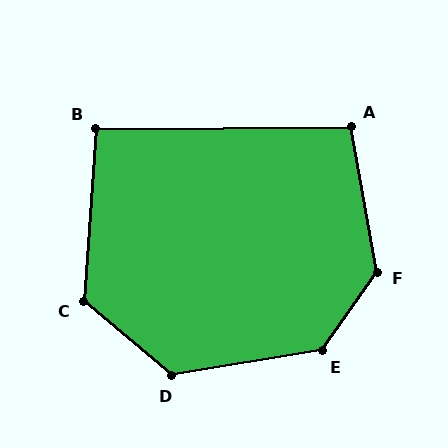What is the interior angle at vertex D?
Approximately 130 degrees (obtuse).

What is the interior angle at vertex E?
Approximately 134 degrees (obtuse).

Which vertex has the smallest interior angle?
B, at approximately 94 degrees.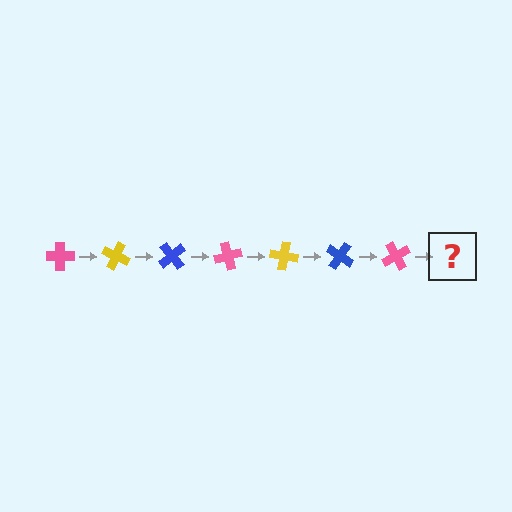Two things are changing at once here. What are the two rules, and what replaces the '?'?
The two rules are that it rotates 25 degrees each step and the color cycles through pink, yellow, and blue. The '?' should be a yellow cross, rotated 175 degrees from the start.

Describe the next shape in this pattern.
It should be a yellow cross, rotated 175 degrees from the start.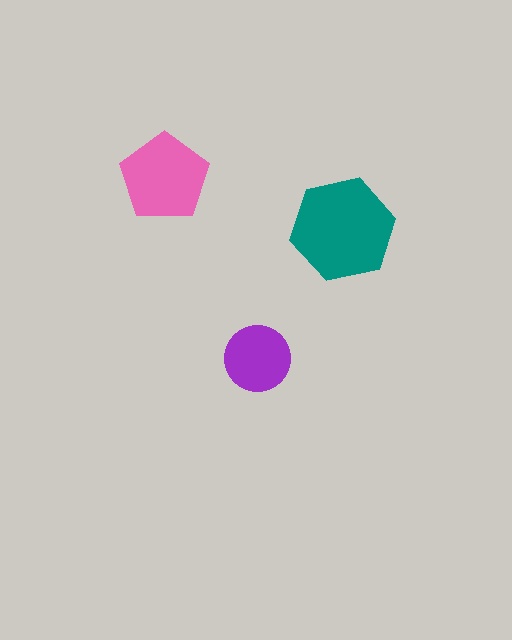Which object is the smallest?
The purple circle.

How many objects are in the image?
There are 3 objects in the image.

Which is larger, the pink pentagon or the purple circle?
The pink pentagon.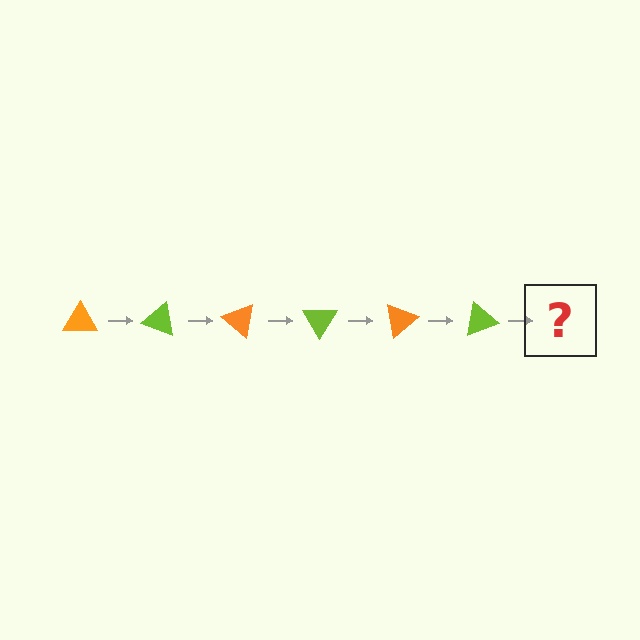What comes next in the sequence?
The next element should be an orange triangle, rotated 120 degrees from the start.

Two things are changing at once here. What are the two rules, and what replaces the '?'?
The two rules are that it rotates 20 degrees each step and the color cycles through orange and lime. The '?' should be an orange triangle, rotated 120 degrees from the start.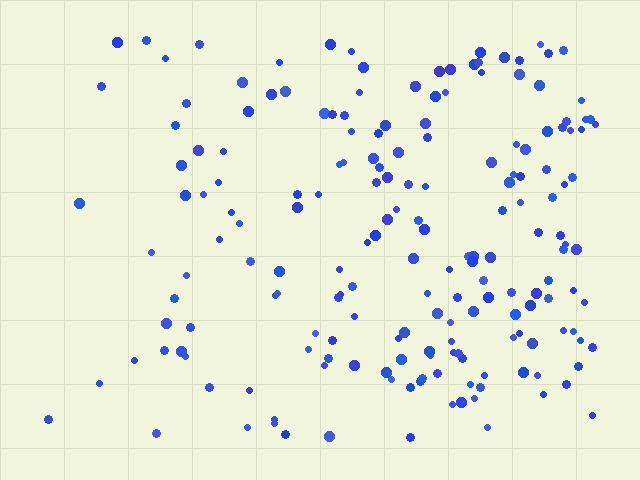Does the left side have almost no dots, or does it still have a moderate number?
Still a moderate number, just noticeably fewer than the right.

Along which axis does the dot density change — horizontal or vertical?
Horizontal.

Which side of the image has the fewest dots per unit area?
The left.